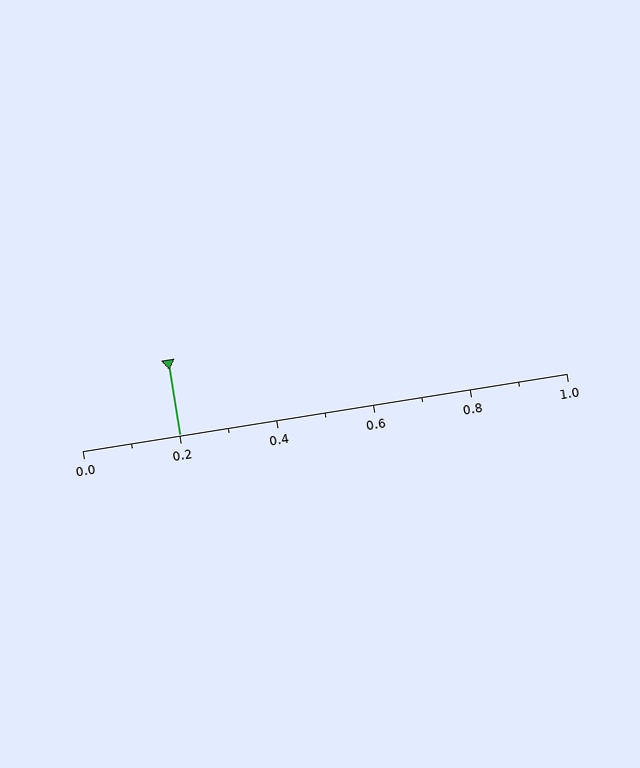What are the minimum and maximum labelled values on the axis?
The axis runs from 0.0 to 1.0.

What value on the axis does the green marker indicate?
The marker indicates approximately 0.2.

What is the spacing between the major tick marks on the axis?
The major ticks are spaced 0.2 apart.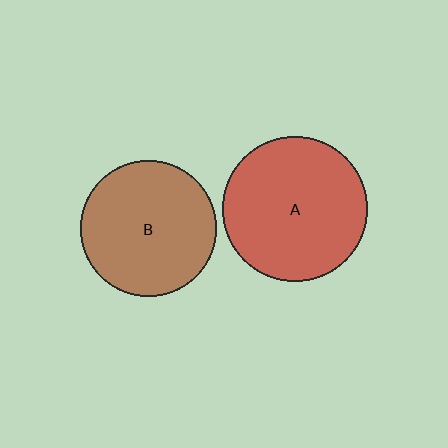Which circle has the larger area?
Circle A (red).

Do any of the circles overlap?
No, none of the circles overlap.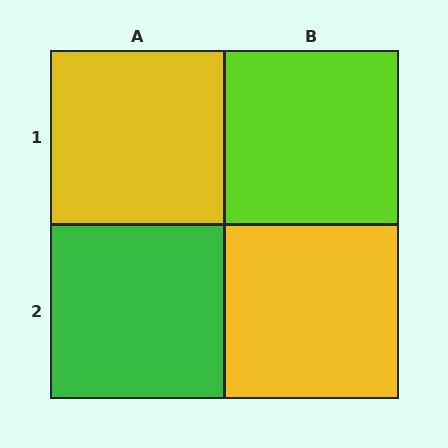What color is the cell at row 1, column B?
Lime.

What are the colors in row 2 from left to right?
Green, yellow.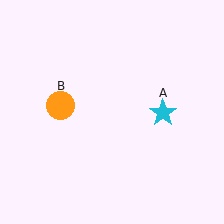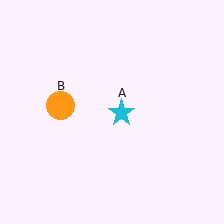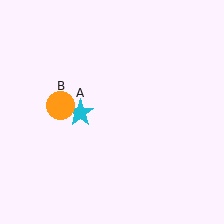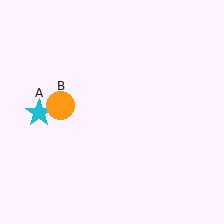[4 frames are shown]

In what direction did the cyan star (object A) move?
The cyan star (object A) moved left.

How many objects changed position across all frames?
1 object changed position: cyan star (object A).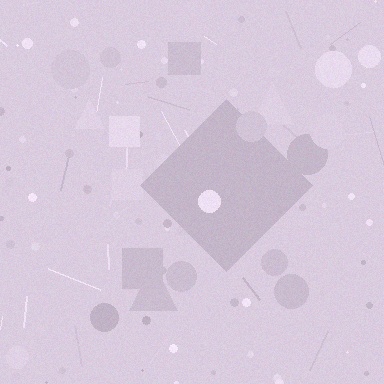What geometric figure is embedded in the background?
A diamond is embedded in the background.